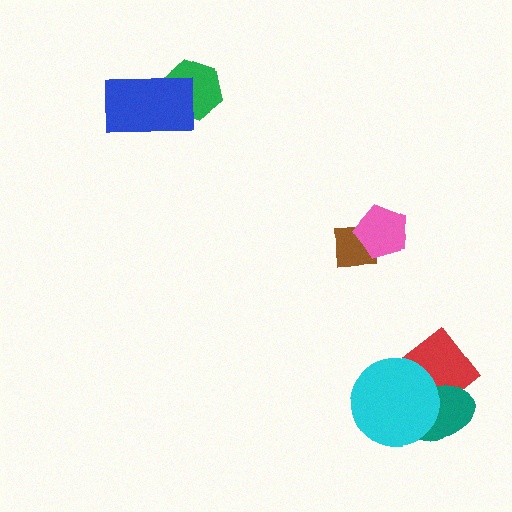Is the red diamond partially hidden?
Yes, it is partially covered by another shape.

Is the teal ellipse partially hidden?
Yes, it is partially covered by another shape.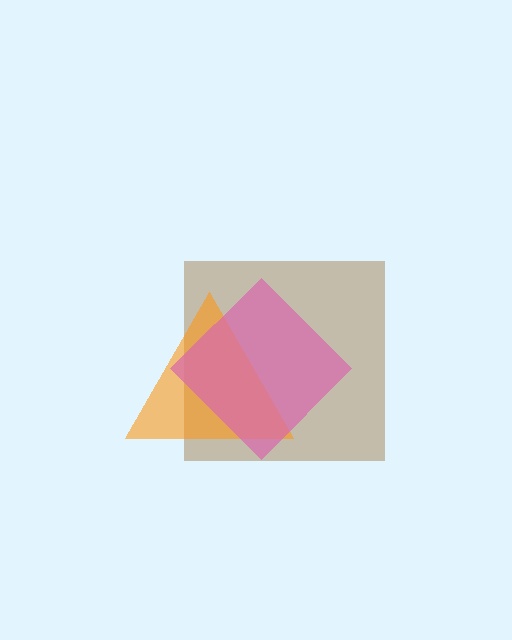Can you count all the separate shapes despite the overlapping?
Yes, there are 3 separate shapes.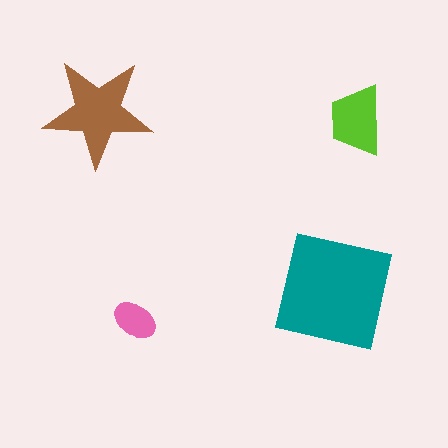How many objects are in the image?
There are 4 objects in the image.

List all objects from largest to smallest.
The teal square, the brown star, the lime trapezoid, the pink ellipse.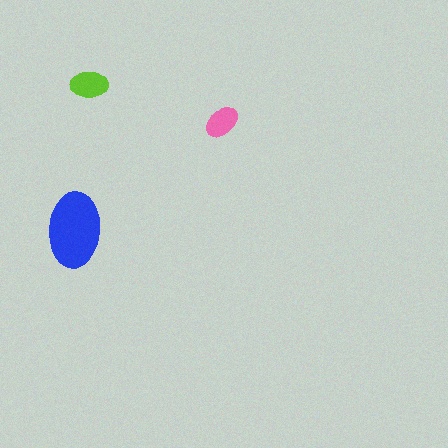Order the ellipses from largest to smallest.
the blue one, the lime one, the pink one.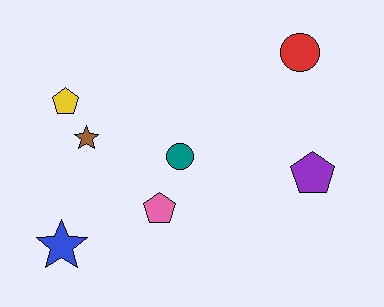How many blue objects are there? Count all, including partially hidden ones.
There is 1 blue object.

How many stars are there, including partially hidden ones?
There are 2 stars.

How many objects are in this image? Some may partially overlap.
There are 7 objects.